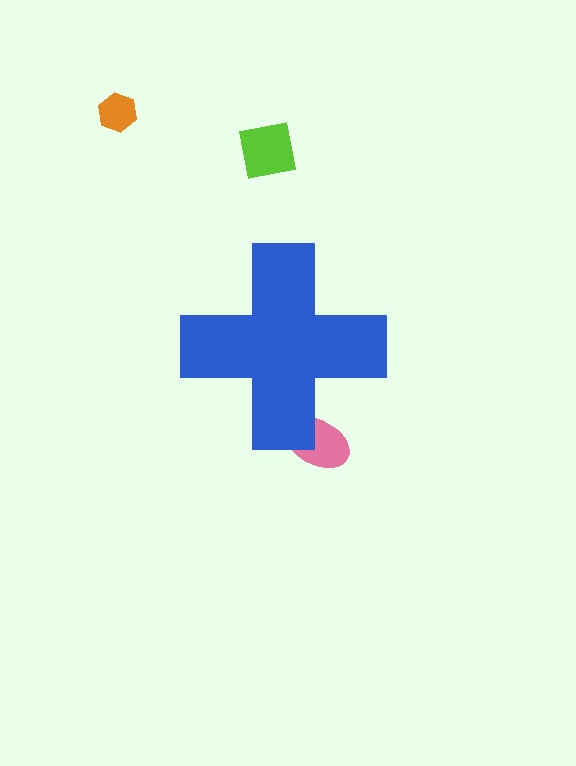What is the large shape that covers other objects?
A blue cross.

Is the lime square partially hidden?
No, the lime square is fully visible.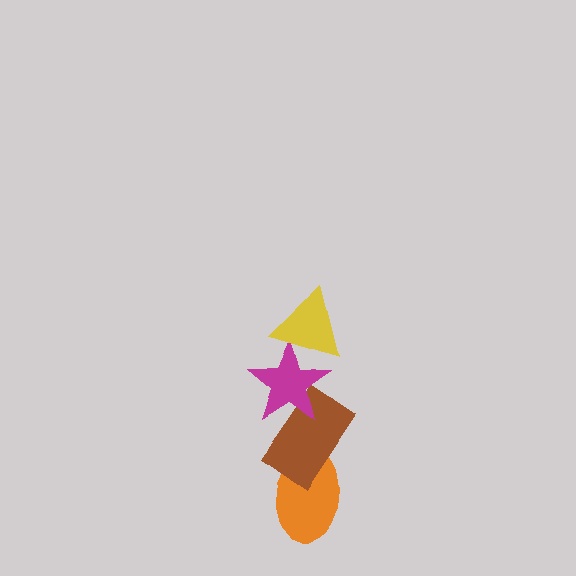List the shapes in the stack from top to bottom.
From top to bottom: the yellow triangle, the magenta star, the brown rectangle, the orange ellipse.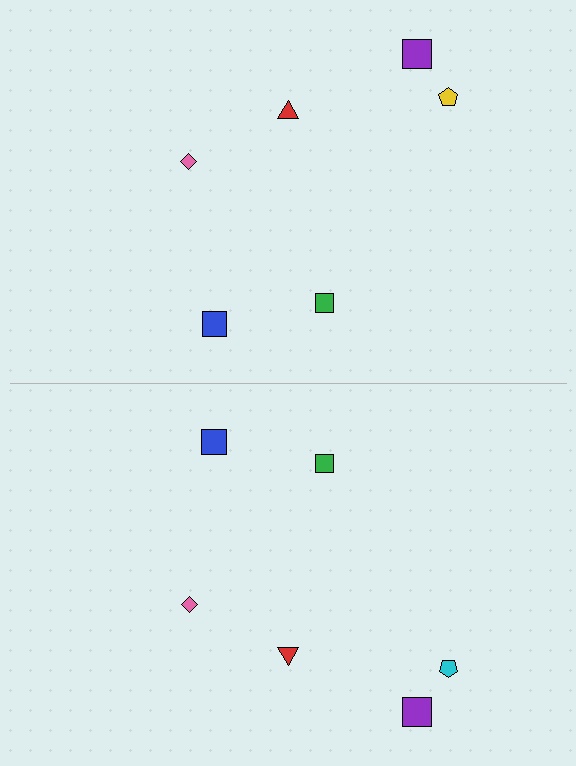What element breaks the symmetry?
The cyan pentagon on the bottom side breaks the symmetry — its mirror counterpart is yellow.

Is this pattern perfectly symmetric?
No, the pattern is not perfectly symmetric. The cyan pentagon on the bottom side breaks the symmetry — its mirror counterpart is yellow.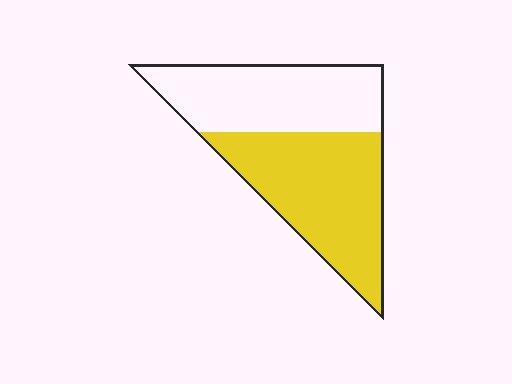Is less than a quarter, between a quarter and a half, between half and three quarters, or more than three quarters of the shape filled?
Between half and three quarters.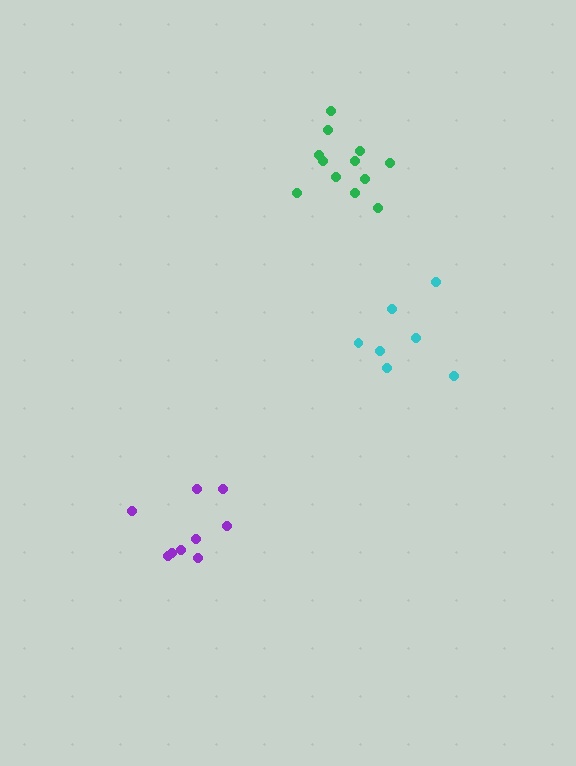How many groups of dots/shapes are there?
There are 3 groups.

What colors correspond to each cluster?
The clusters are colored: cyan, green, purple.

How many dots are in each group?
Group 1: 7 dots, Group 2: 12 dots, Group 3: 9 dots (28 total).